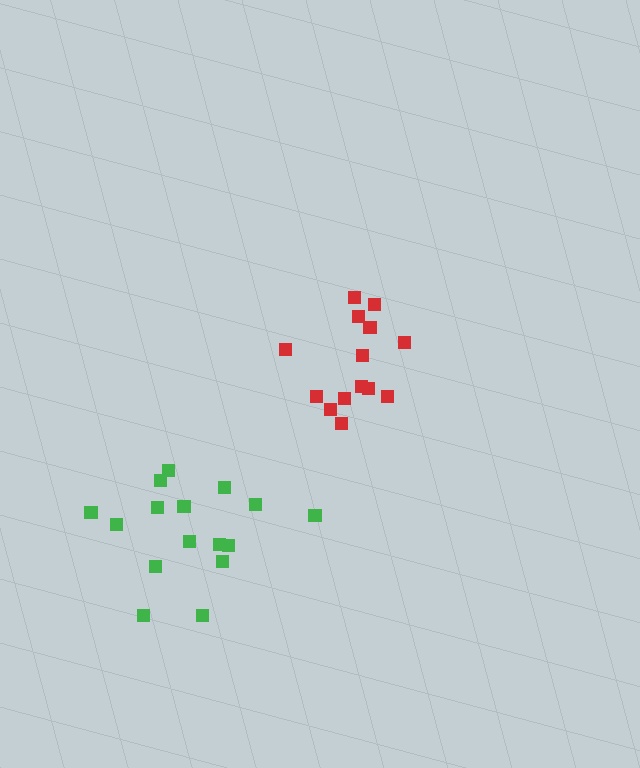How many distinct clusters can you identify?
There are 2 distinct clusters.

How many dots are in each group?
Group 1: 16 dots, Group 2: 14 dots (30 total).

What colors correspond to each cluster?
The clusters are colored: green, red.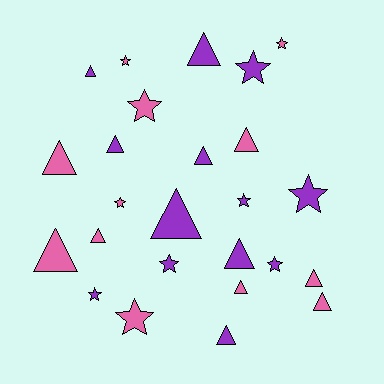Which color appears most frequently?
Purple, with 13 objects.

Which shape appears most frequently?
Triangle, with 14 objects.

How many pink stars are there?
There are 5 pink stars.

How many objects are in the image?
There are 25 objects.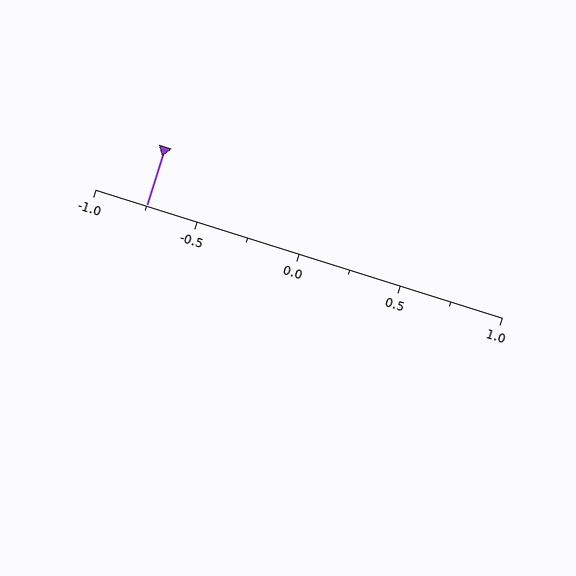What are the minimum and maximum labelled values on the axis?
The axis runs from -1.0 to 1.0.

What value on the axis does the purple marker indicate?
The marker indicates approximately -0.75.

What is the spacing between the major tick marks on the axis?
The major ticks are spaced 0.5 apart.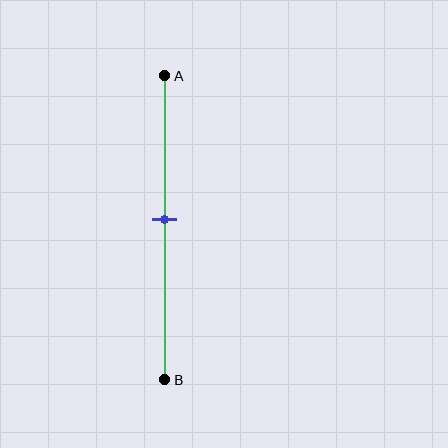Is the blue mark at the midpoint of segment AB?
Yes, the mark is approximately at the midpoint.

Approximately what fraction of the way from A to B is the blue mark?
The blue mark is approximately 45% of the way from A to B.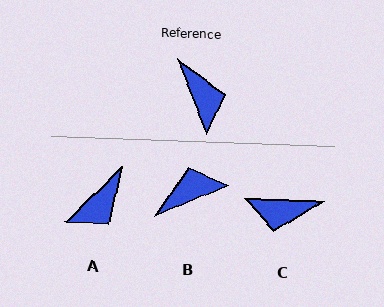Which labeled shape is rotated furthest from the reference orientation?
C, about 113 degrees away.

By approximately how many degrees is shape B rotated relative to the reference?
Approximately 91 degrees counter-clockwise.